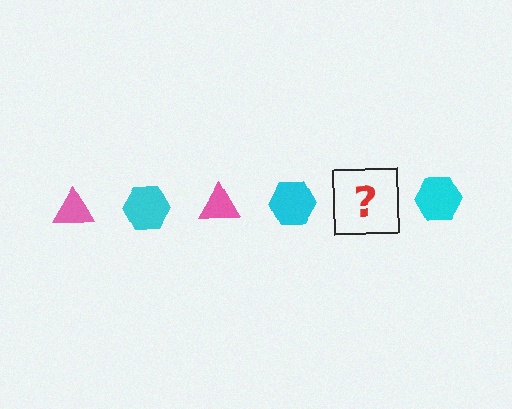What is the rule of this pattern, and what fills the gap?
The rule is that the pattern alternates between pink triangle and cyan hexagon. The gap should be filled with a pink triangle.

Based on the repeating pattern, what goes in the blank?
The blank should be a pink triangle.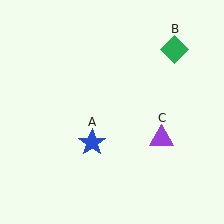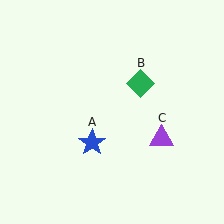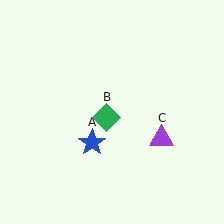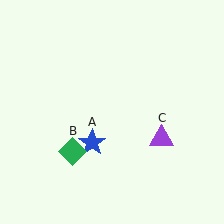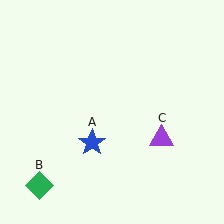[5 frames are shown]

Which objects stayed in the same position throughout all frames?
Blue star (object A) and purple triangle (object C) remained stationary.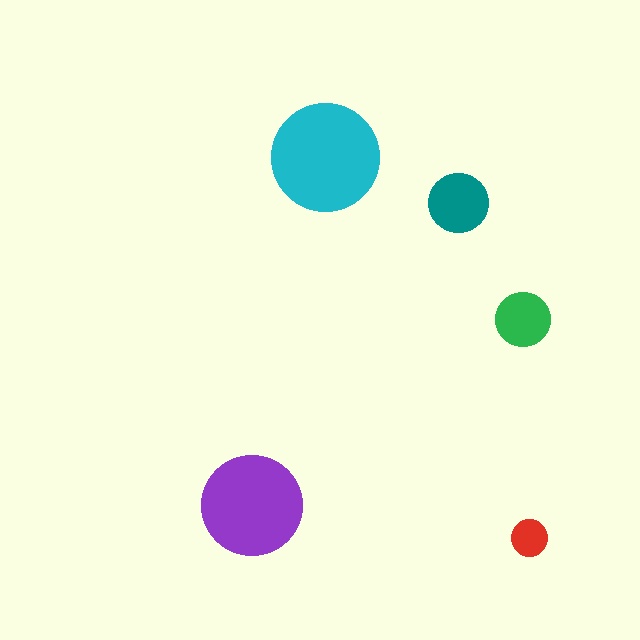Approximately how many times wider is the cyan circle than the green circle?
About 2 times wider.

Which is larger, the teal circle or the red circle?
The teal one.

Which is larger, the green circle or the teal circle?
The teal one.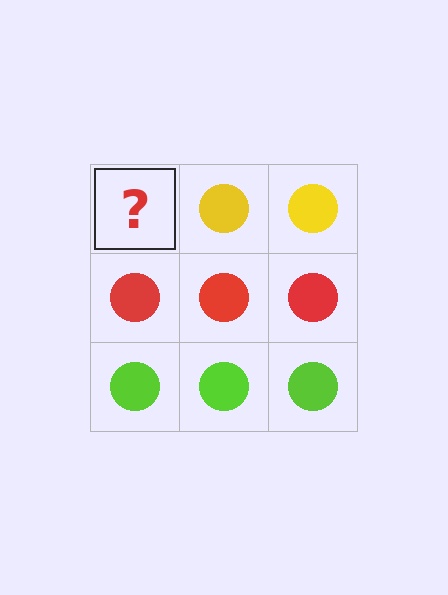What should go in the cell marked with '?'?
The missing cell should contain a yellow circle.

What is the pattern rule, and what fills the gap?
The rule is that each row has a consistent color. The gap should be filled with a yellow circle.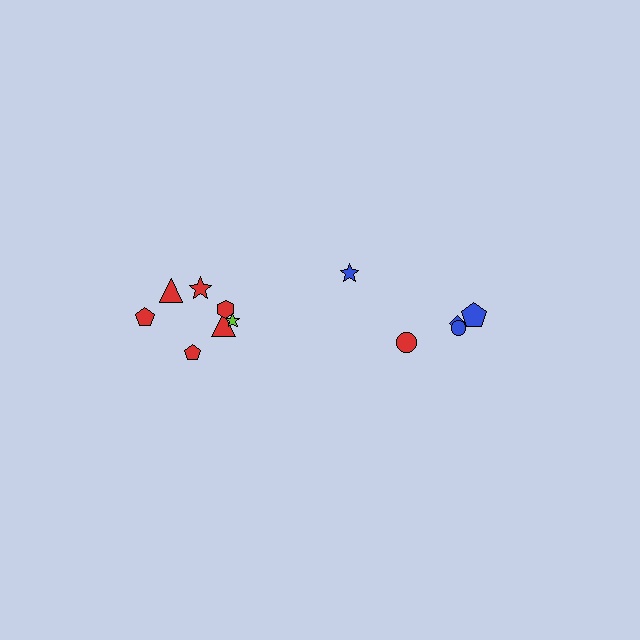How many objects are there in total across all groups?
There are 12 objects.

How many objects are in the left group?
There are 7 objects.